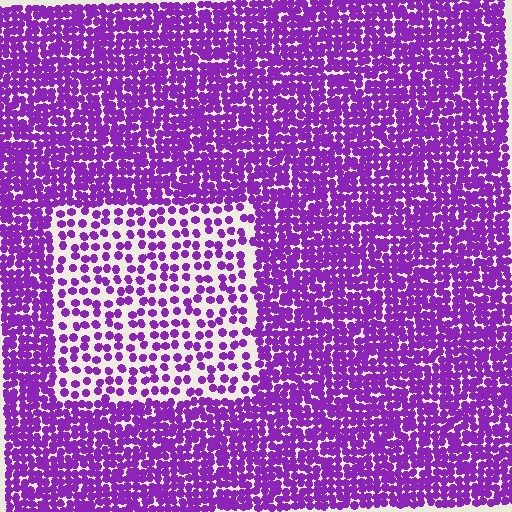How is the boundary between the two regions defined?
The boundary is defined by a change in element density (approximately 2.3x ratio). All elements are the same color, size, and shape.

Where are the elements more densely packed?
The elements are more densely packed outside the rectangle boundary.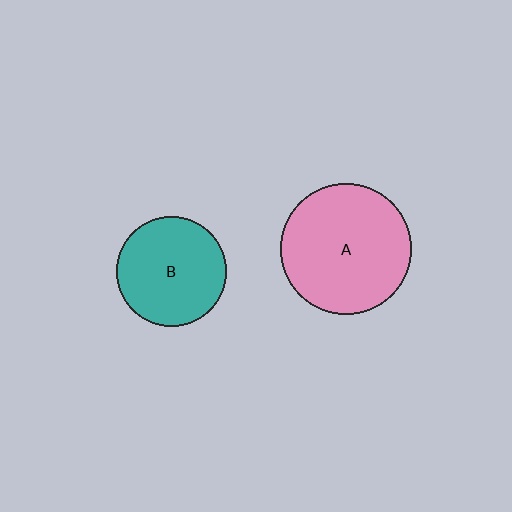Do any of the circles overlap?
No, none of the circles overlap.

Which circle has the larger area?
Circle A (pink).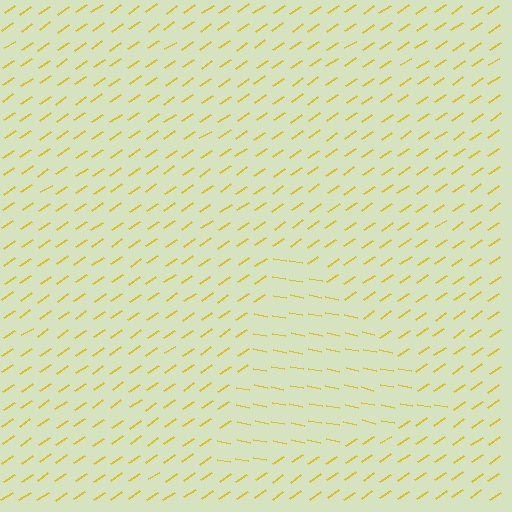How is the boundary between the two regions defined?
The boundary is defined purely by a change in line orientation (approximately 45 degrees difference). All lines are the same color and thickness.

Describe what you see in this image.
The image is filled with small yellow line segments. A triangle region in the image has lines oriented differently from the surrounding lines, creating a visible texture boundary.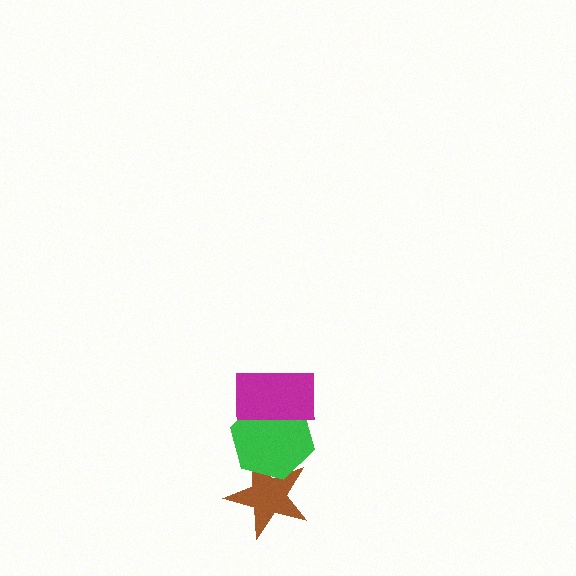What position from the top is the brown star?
The brown star is 3rd from the top.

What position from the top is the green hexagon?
The green hexagon is 2nd from the top.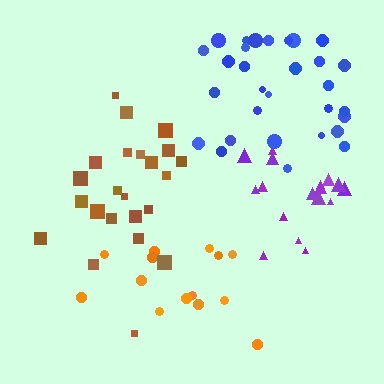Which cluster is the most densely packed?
Purple.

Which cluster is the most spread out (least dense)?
Orange.